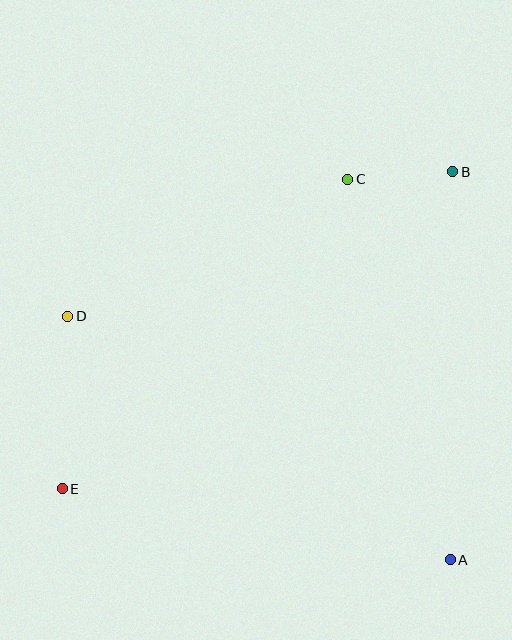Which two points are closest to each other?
Points B and C are closest to each other.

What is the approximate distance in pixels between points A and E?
The distance between A and E is approximately 395 pixels.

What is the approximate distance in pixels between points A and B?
The distance between A and B is approximately 388 pixels.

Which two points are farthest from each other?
Points B and E are farthest from each other.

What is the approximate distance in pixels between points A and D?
The distance between A and D is approximately 453 pixels.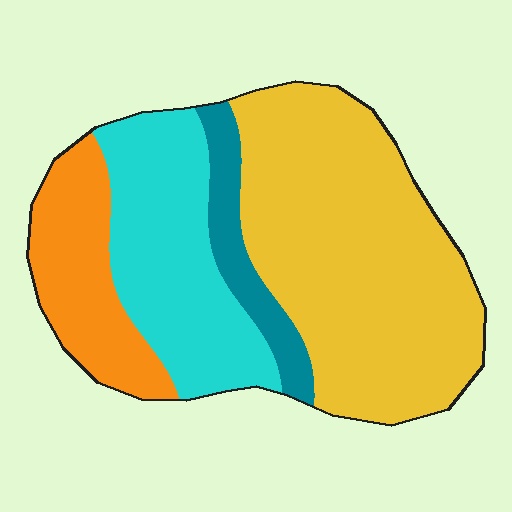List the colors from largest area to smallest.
From largest to smallest: yellow, cyan, orange, teal.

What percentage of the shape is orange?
Orange covers roughly 15% of the shape.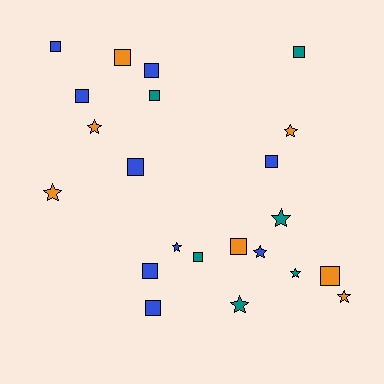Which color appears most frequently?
Blue, with 9 objects.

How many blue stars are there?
There are 2 blue stars.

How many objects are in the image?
There are 22 objects.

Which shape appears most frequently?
Square, with 13 objects.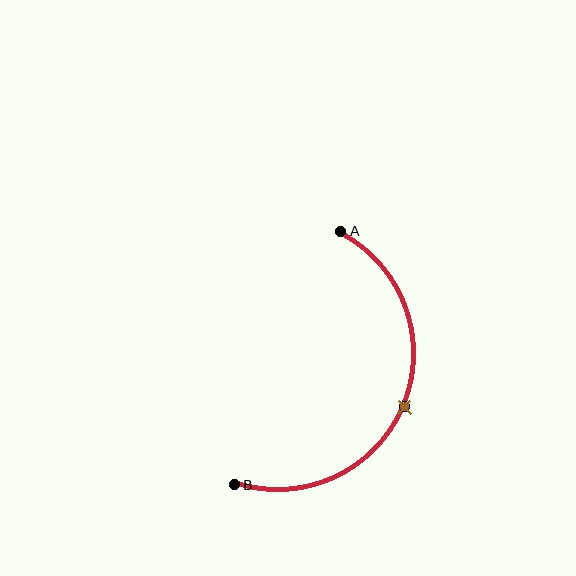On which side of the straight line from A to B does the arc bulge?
The arc bulges to the right of the straight line connecting A and B.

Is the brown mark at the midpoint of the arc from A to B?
Yes. The brown mark lies on the arc at equal arc-length from both A and B — it is the arc midpoint.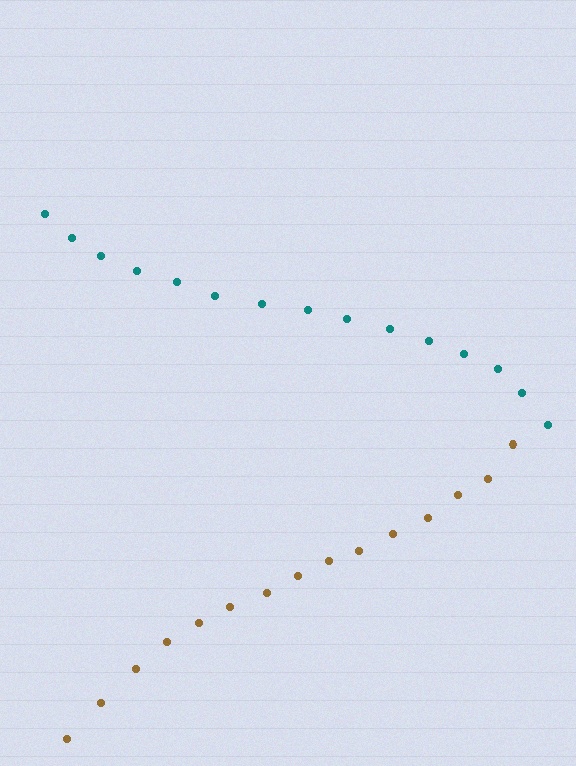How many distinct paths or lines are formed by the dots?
There are 2 distinct paths.